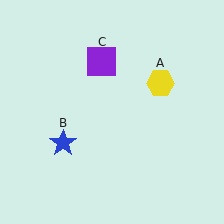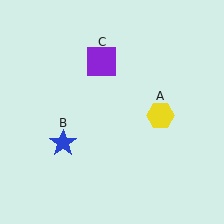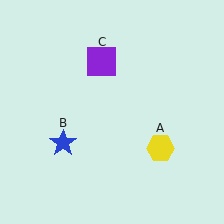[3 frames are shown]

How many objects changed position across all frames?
1 object changed position: yellow hexagon (object A).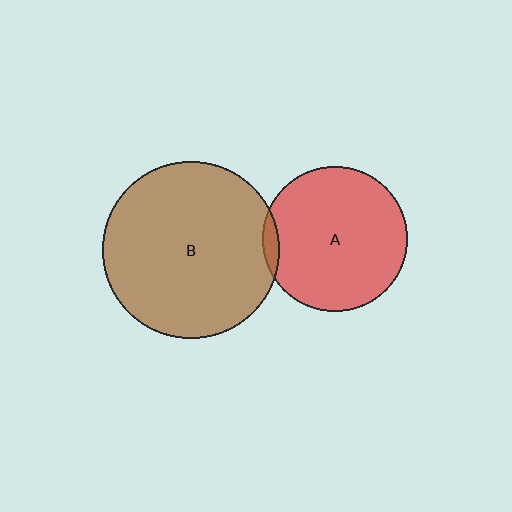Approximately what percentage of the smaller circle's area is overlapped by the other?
Approximately 5%.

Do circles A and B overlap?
Yes.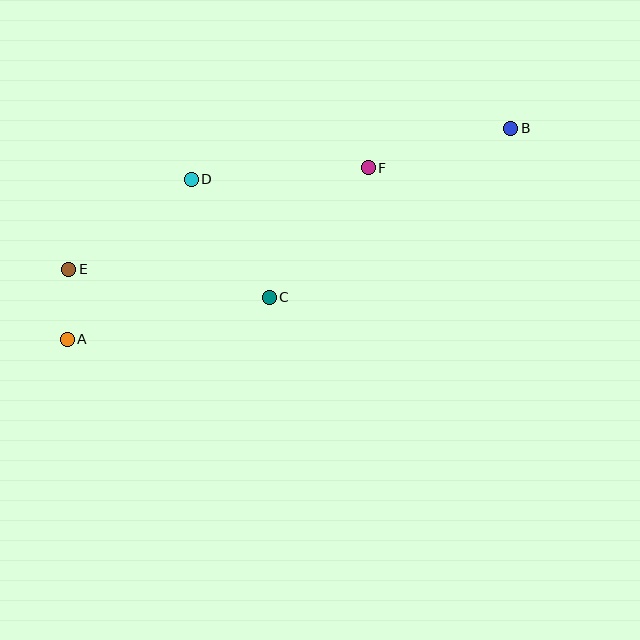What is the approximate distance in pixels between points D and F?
The distance between D and F is approximately 177 pixels.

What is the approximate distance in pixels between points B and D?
The distance between B and D is approximately 323 pixels.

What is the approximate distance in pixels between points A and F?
The distance between A and F is approximately 346 pixels.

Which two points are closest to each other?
Points A and E are closest to each other.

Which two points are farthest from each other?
Points A and B are farthest from each other.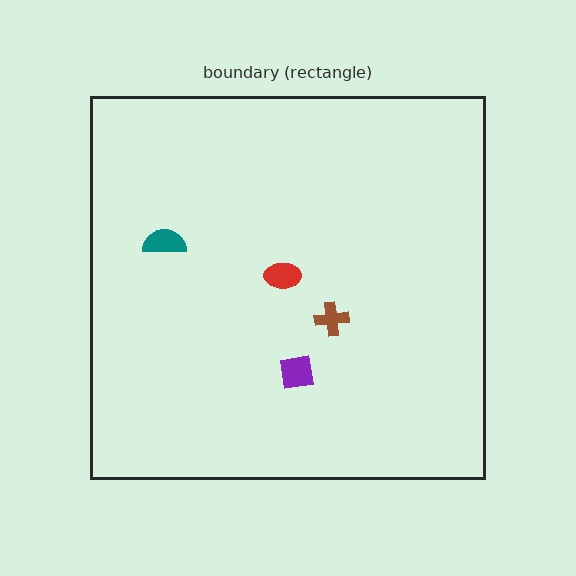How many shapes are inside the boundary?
4 inside, 0 outside.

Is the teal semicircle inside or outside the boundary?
Inside.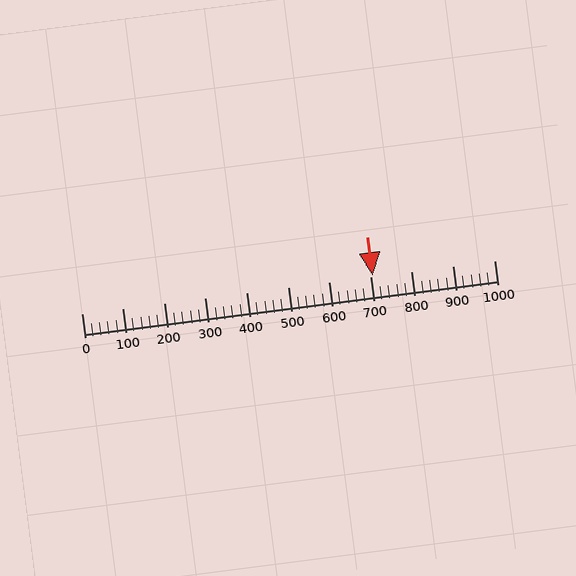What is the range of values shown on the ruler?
The ruler shows values from 0 to 1000.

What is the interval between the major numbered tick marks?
The major tick marks are spaced 100 units apart.